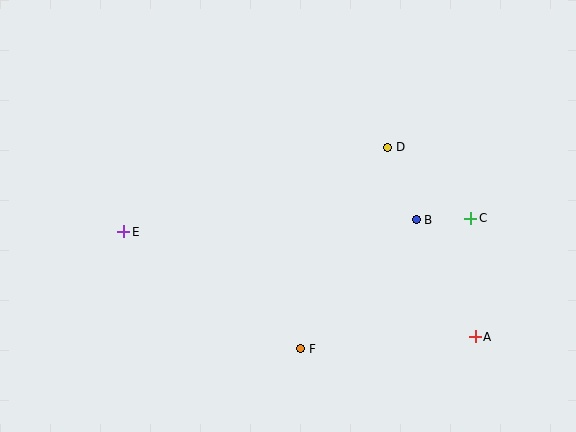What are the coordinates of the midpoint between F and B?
The midpoint between F and B is at (358, 284).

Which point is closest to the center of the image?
Point D at (388, 147) is closest to the center.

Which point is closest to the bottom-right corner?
Point A is closest to the bottom-right corner.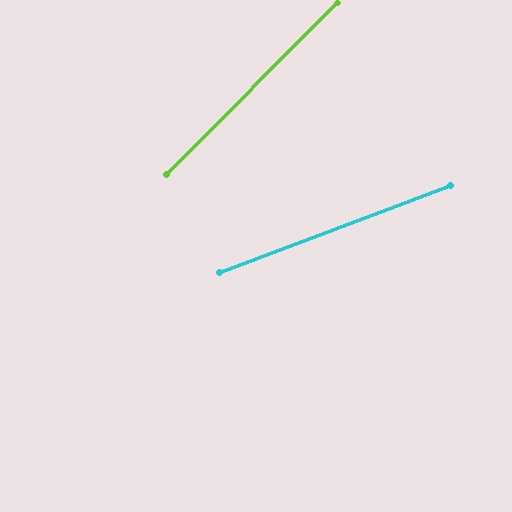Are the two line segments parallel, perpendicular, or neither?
Neither parallel nor perpendicular — they differ by about 25°.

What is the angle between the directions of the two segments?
Approximately 25 degrees.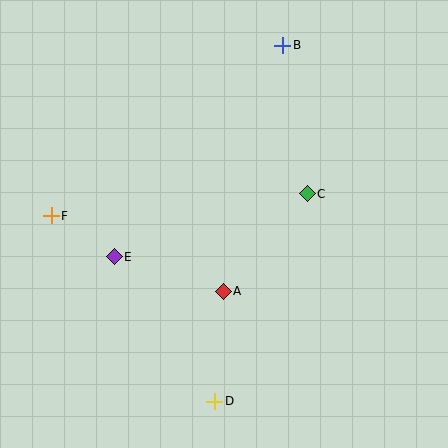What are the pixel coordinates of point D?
Point D is at (215, 401).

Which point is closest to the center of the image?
Point A at (223, 291) is closest to the center.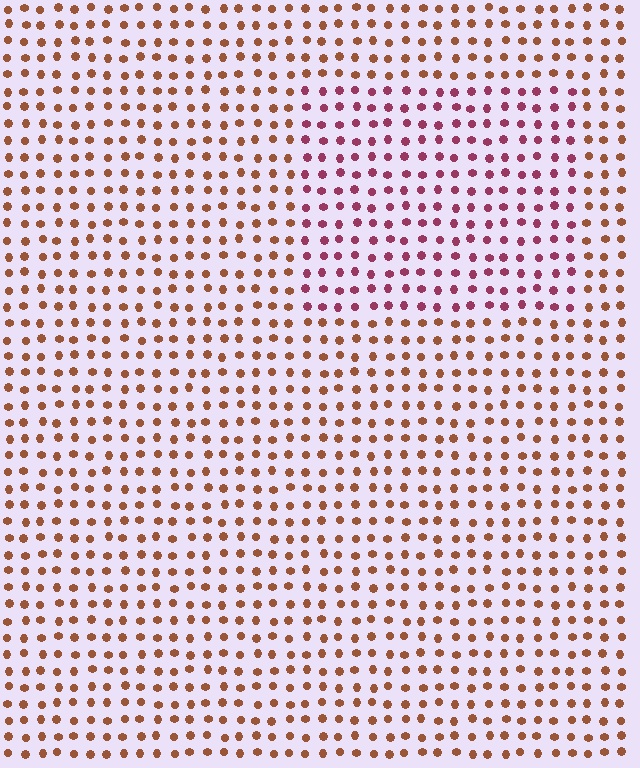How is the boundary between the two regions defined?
The boundary is defined purely by a slight shift in hue (about 43 degrees). Spacing, size, and orientation are identical on both sides.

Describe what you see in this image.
The image is filled with small brown elements in a uniform arrangement. A rectangle-shaped region is visible where the elements are tinted to a slightly different hue, forming a subtle color boundary.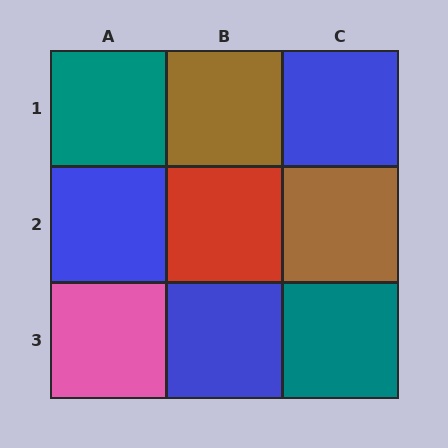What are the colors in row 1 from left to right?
Teal, brown, blue.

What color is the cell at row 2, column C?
Brown.